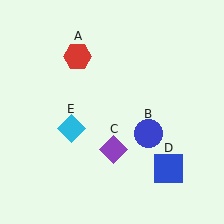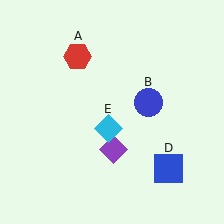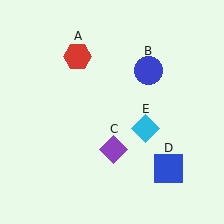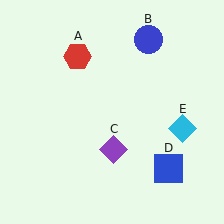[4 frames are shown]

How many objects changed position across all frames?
2 objects changed position: blue circle (object B), cyan diamond (object E).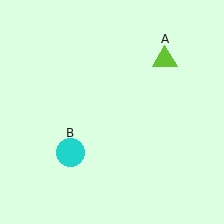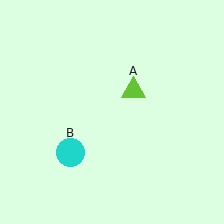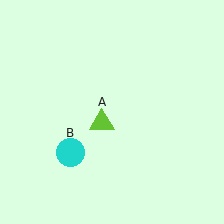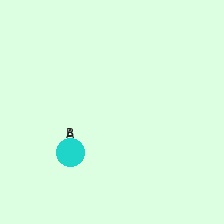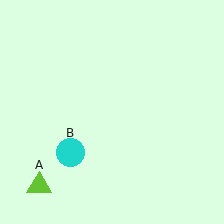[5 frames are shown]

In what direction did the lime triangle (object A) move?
The lime triangle (object A) moved down and to the left.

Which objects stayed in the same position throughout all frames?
Cyan circle (object B) remained stationary.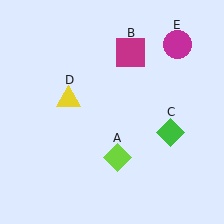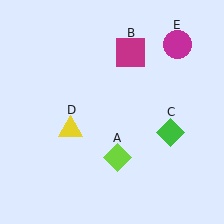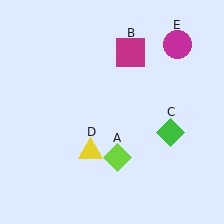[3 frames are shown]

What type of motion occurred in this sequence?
The yellow triangle (object D) rotated counterclockwise around the center of the scene.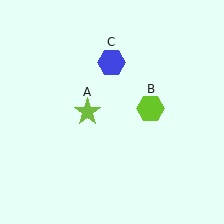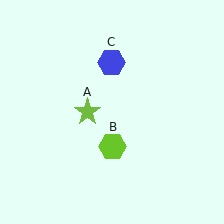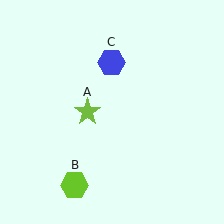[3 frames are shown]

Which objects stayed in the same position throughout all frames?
Lime star (object A) and blue hexagon (object C) remained stationary.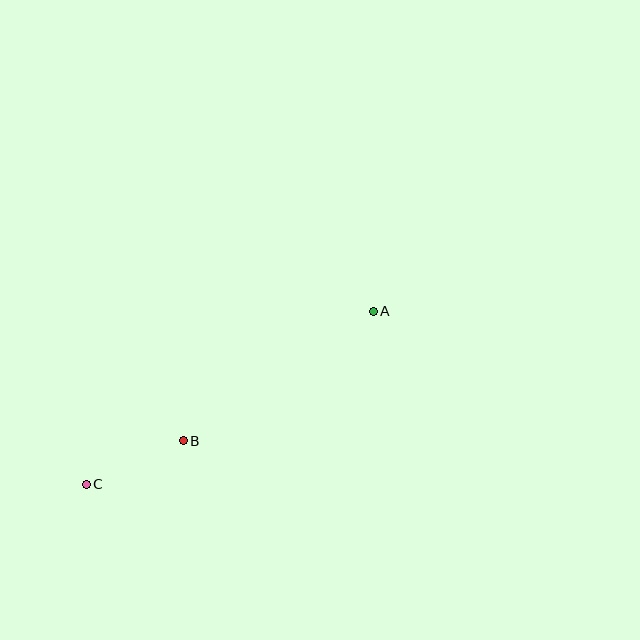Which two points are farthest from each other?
Points A and C are farthest from each other.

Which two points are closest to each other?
Points B and C are closest to each other.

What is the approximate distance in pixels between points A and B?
The distance between A and B is approximately 230 pixels.